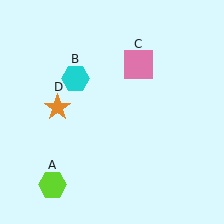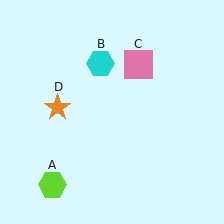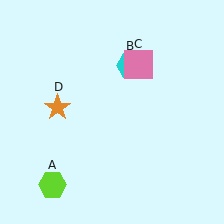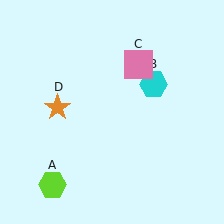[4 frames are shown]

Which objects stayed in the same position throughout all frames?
Lime hexagon (object A) and pink square (object C) and orange star (object D) remained stationary.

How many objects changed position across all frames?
1 object changed position: cyan hexagon (object B).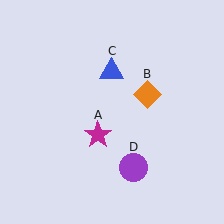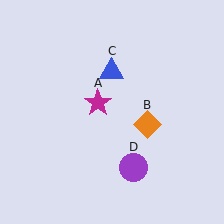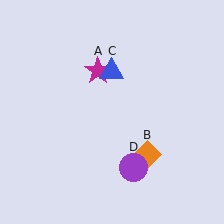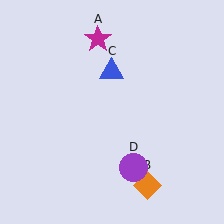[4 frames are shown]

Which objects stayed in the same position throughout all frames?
Blue triangle (object C) and purple circle (object D) remained stationary.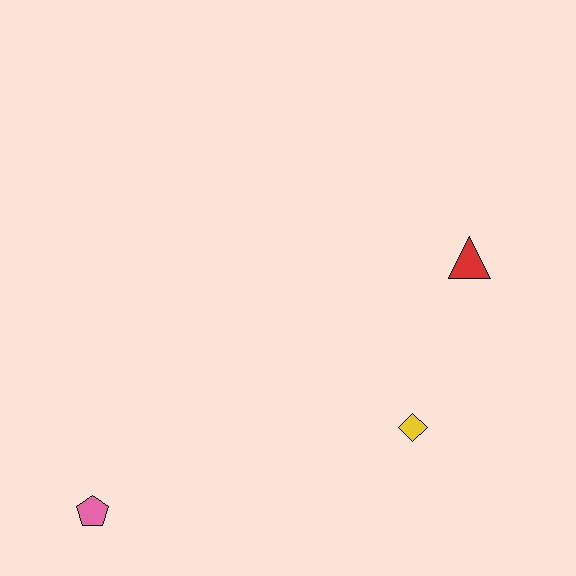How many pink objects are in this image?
There is 1 pink object.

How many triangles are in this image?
There is 1 triangle.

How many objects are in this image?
There are 3 objects.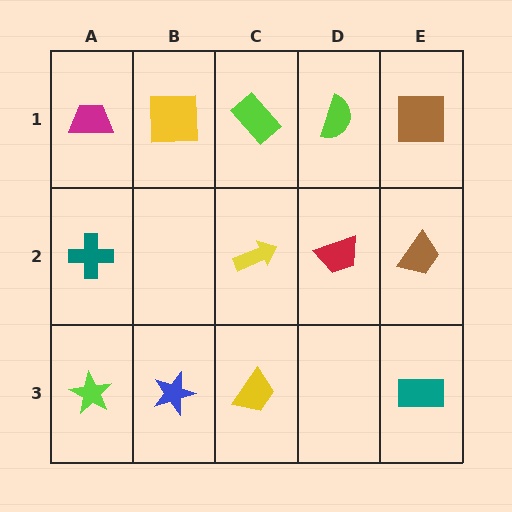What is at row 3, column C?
A yellow trapezoid.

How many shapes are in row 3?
4 shapes.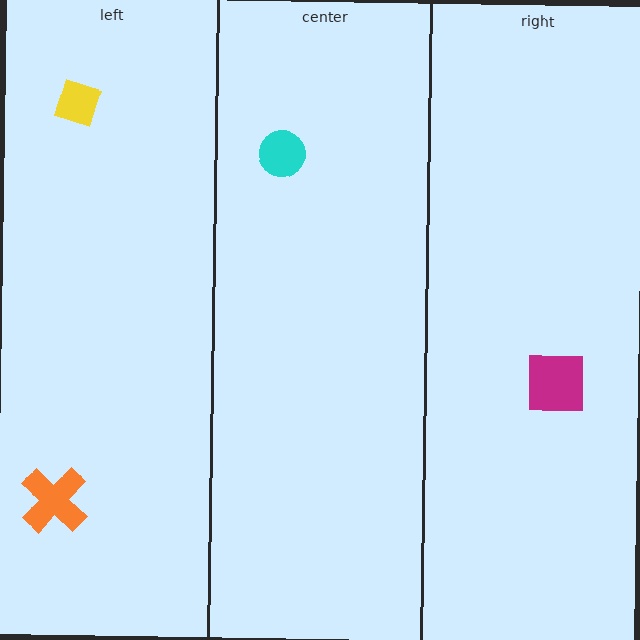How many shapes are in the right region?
1.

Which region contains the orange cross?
The left region.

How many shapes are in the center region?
1.